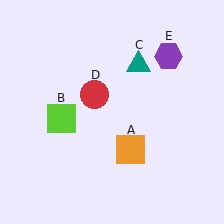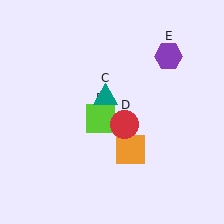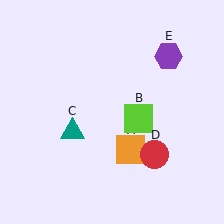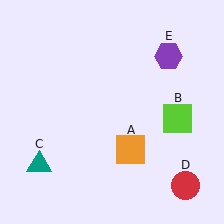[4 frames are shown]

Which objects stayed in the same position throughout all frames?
Orange square (object A) and purple hexagon (object E) remained stationary.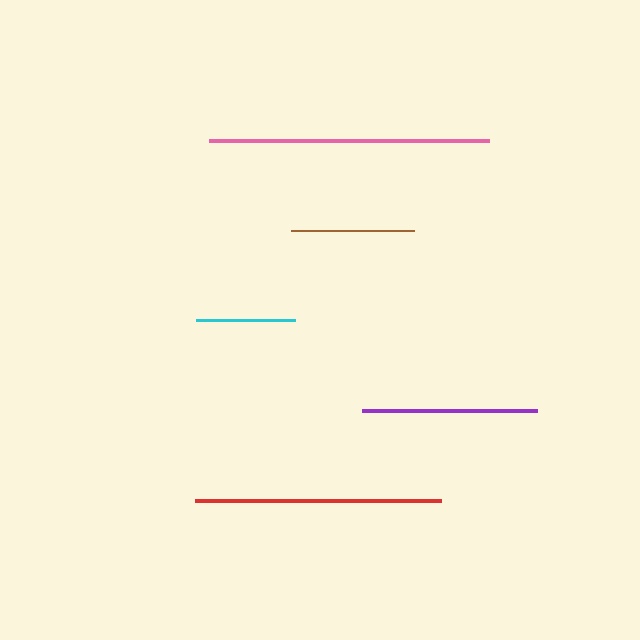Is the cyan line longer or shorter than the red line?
The red line is longer than the cyan line.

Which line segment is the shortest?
The cyan line is the shortest at approximately 99 pixels.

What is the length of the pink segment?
The pink segment is approximately 280 pixels long.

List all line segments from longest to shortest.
From longest to shortest: pink, red, purple, brown, cyan.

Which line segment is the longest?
The pink line is the longest at approximately 280 pixels.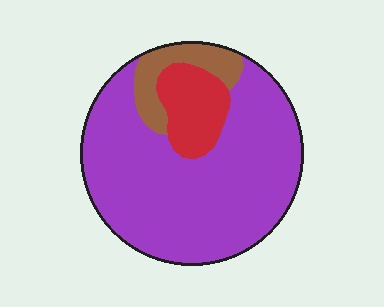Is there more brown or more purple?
Purple.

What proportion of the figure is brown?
Brown covers roughly 10% of the figure.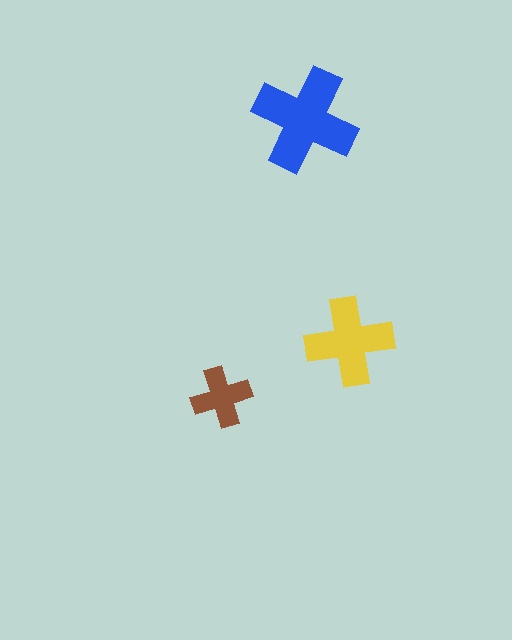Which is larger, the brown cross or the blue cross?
The blue one.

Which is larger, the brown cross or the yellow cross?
The yellow one.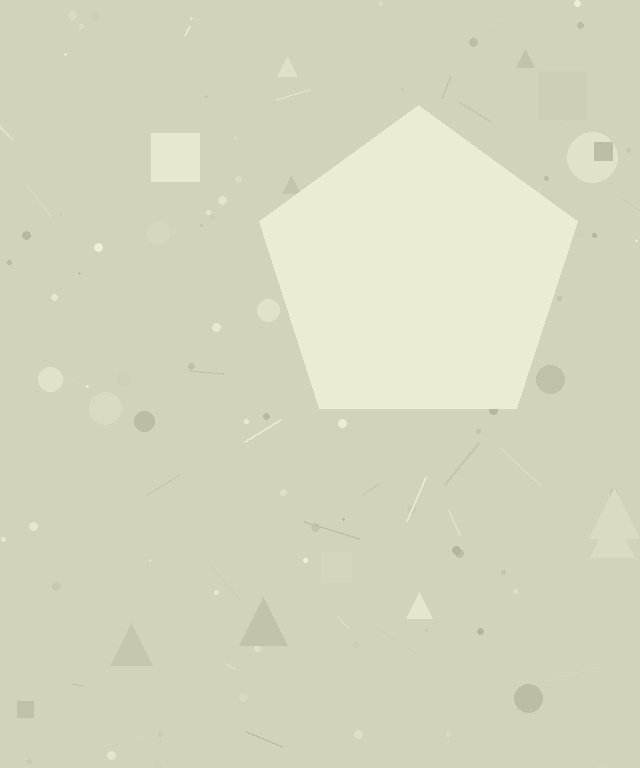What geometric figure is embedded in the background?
A pentagon is embedded in the background.